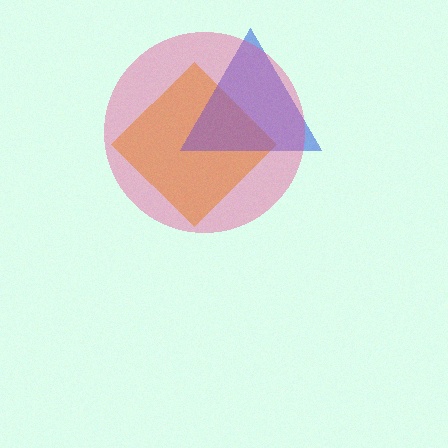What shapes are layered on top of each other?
The layered shapes are: a yellow diamond, a blue triangle, a pink circle.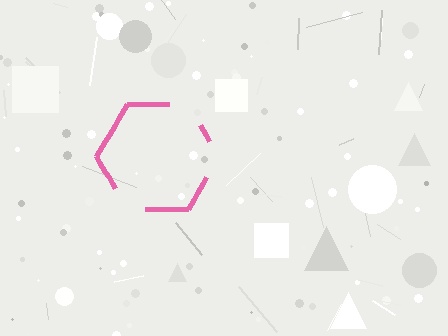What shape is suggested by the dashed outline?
The dashed outline suggests a hexagon.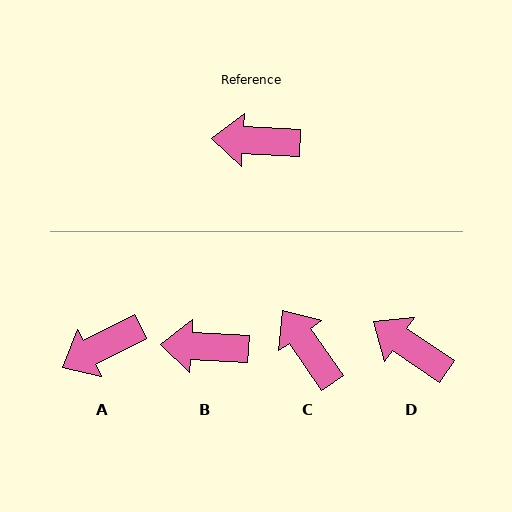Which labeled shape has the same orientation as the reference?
B.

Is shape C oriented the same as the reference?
No, it is off by about 52 degrees.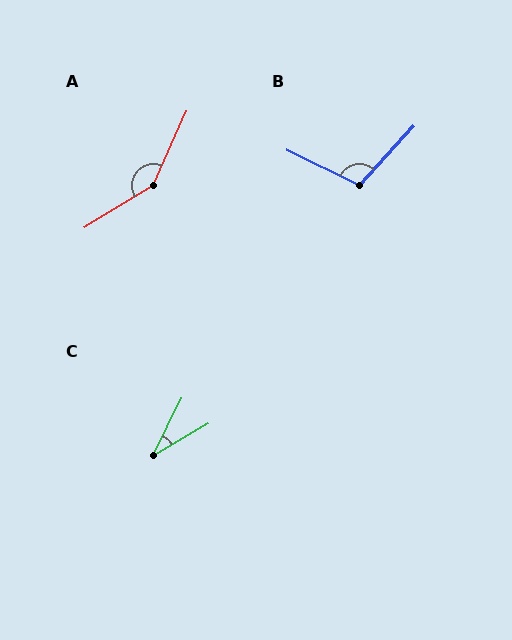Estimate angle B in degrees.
Approximately 106 degrees.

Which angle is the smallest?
C, at approximately 33 degrees.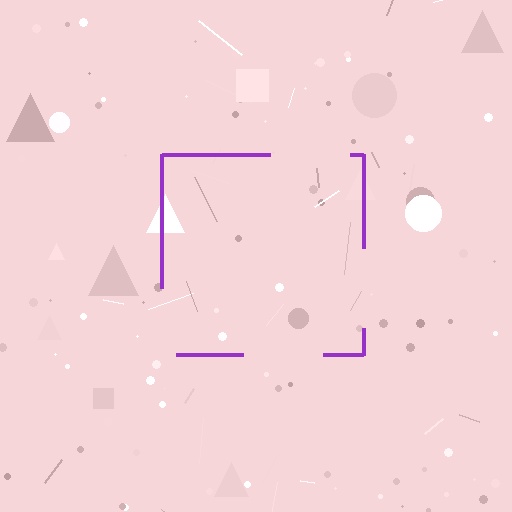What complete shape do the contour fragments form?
The contour fragments form a square.